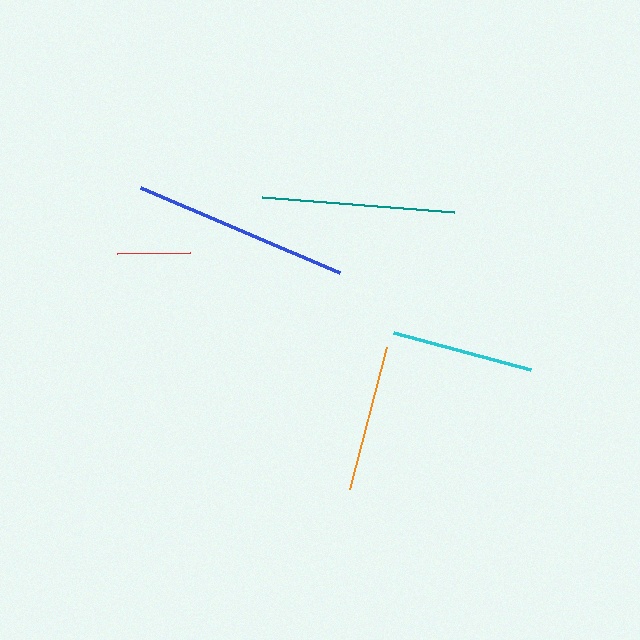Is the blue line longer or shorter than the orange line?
The blue line is longer than the orange line.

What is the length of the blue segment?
The blue segment is approximately 216 pixels long.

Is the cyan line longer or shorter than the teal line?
The teal line is longer than the cyan line.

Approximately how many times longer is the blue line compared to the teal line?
The blue line is approximately 1.1 times the length of the teal line.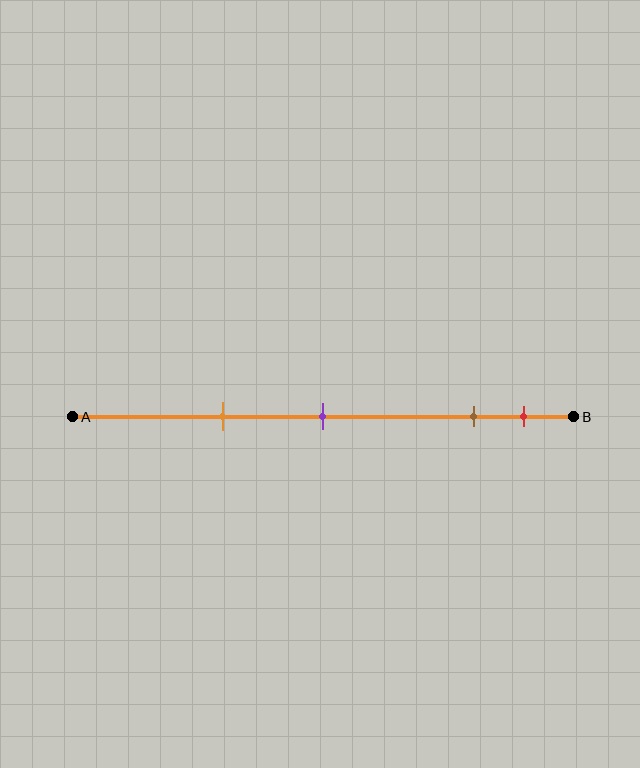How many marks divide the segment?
There are 4 marks dividing the segment.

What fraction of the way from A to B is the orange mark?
The orange mark is approximately 30% (0.3) of the way from A to B.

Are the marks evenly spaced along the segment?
No, the marks are not evenly spaced.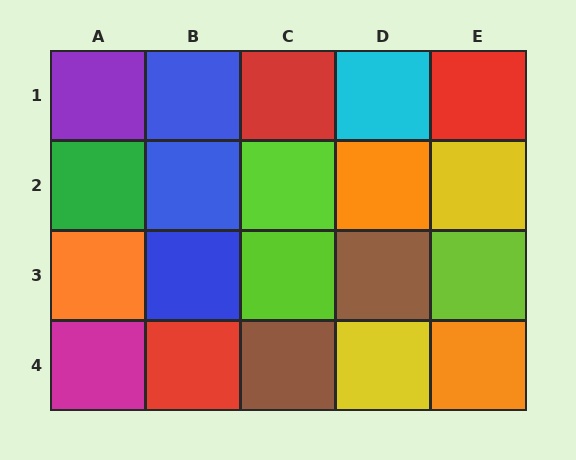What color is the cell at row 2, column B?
Blue.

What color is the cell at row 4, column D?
Yellow.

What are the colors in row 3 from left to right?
Orange, blue, lime, brown, lime.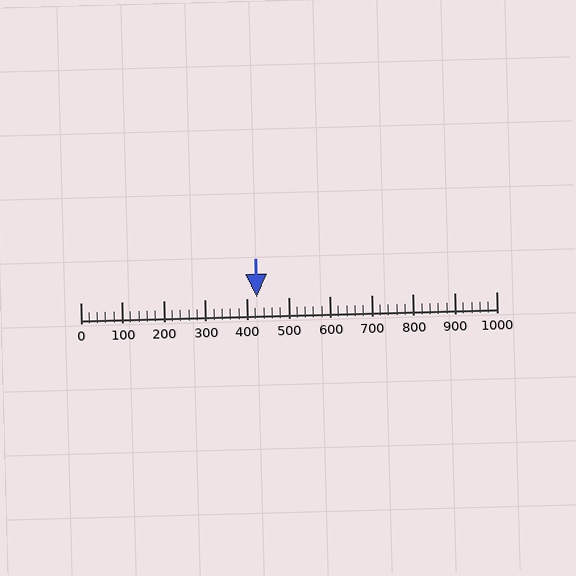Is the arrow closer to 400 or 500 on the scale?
The arrow is closer to 400.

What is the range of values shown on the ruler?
The ruler shows values from 0 to 1000.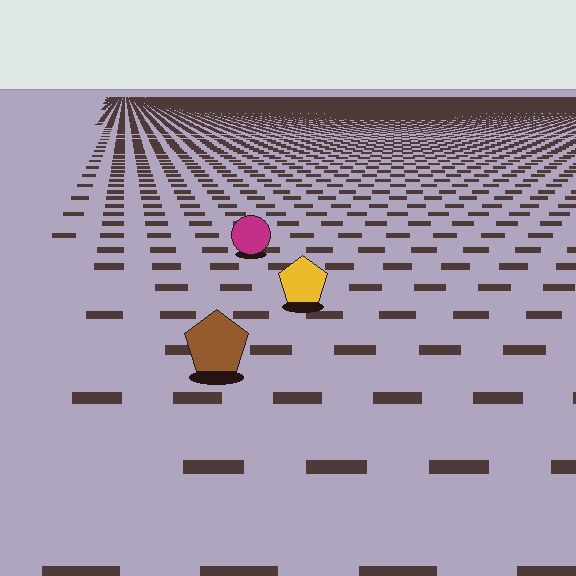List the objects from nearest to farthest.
From nearest to farthest: the brown pentagon, the yellow pentagon, the magenta circle.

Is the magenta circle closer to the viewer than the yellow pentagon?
No. The yellow pentagon is closer — you can tell from the texture gradient: the ground texture is coarser near it.